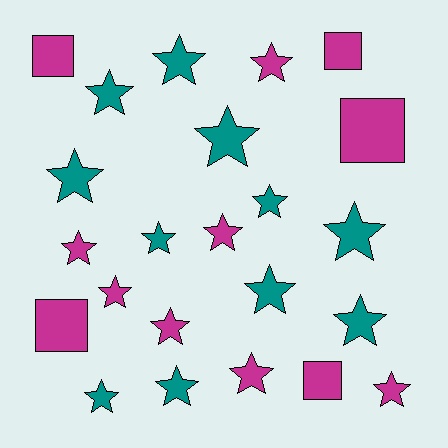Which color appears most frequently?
Magenta, with 12 objects.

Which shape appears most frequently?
Star, with 18 objects.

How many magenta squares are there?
There are 5 magenta squares.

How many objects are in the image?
There are 23 objects.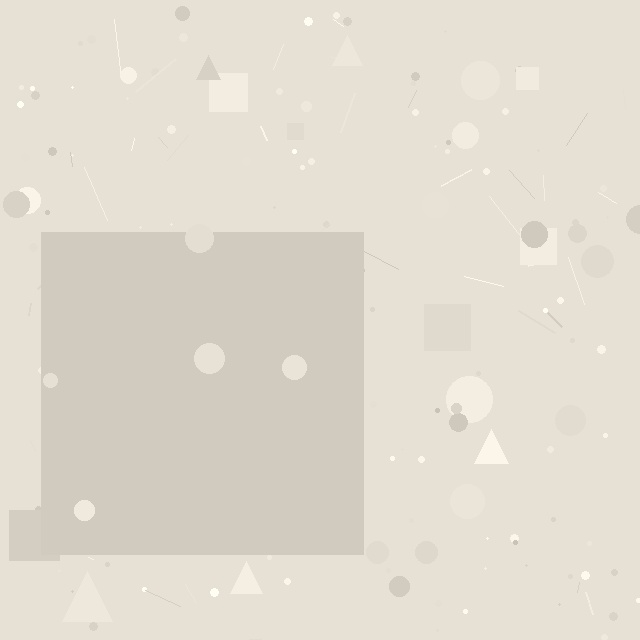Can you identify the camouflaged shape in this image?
The camouflaged shape is a square.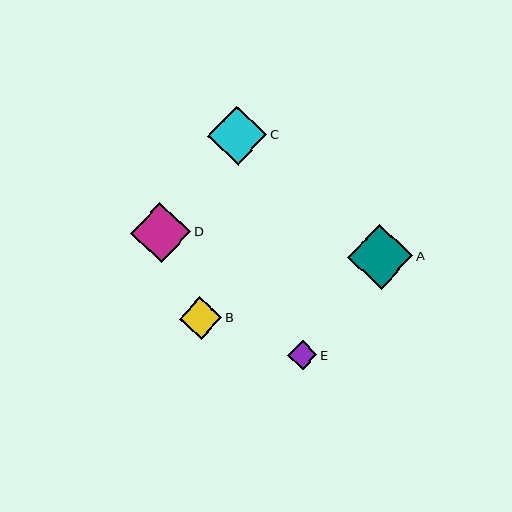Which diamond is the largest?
Diamond A is the largest with a size of approximately 65 pixels.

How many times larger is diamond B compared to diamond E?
Diamond B is approximately 1.4 times the size of diamond E.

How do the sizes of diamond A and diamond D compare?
Diamond A and diamond D are approximately the same size.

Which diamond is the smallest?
Diamond E is the smallest with a size of approximately 30 pixels.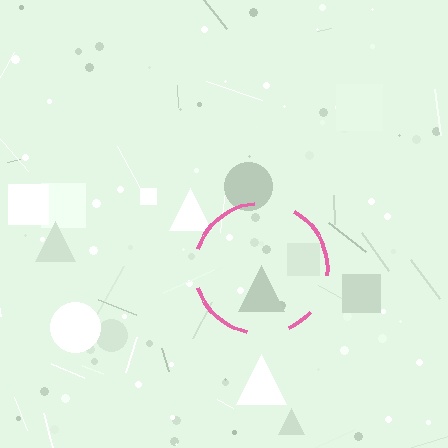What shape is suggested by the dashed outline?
The dashed outline suggests a circle.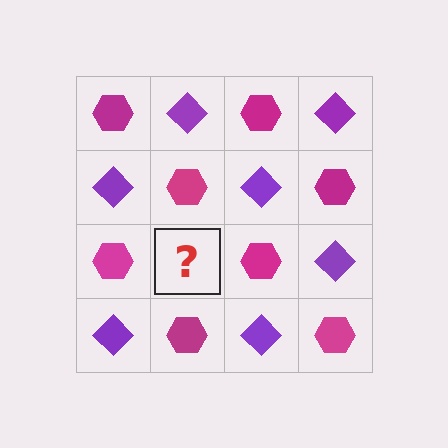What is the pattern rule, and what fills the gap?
The rule is that it alternates magenta hexagon and purple diamond in a checkerboard pattern. The gap should be filled with a purple diamond.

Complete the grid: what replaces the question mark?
The question mark should be replaced with a purple diamond.